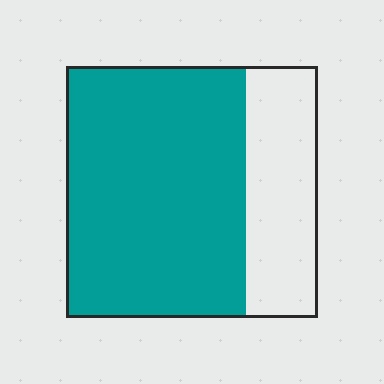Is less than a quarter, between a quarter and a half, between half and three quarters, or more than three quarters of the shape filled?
Between half and three quarters.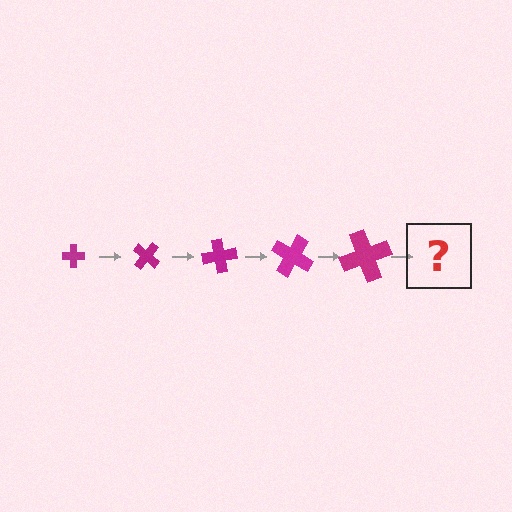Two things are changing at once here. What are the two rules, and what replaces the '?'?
The two rules are that the cross grows larger each step and it rotates 40 degrees each step. The '?' should be a cross, larger than the previous one and rotated 200 degrees from the start.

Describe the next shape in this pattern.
It should be a cross, larger than the previous one and rotated 200 degrees from the start.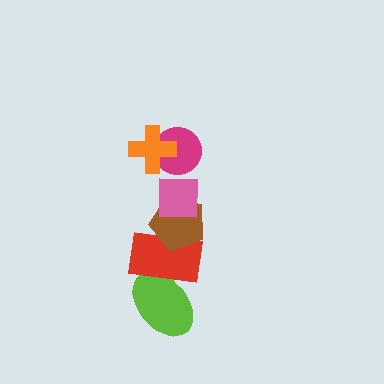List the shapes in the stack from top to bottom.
From top to bottom: the orange cross, the magenta circle, the pink square, the brown pentagon, the red rectangle, the lime ellipse.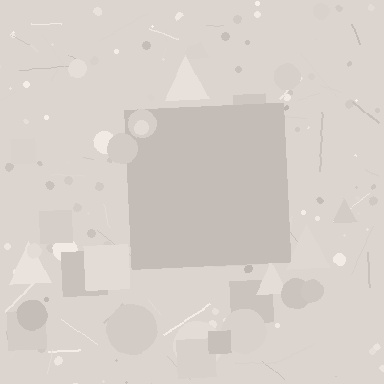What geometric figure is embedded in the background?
A square is embedded in the background.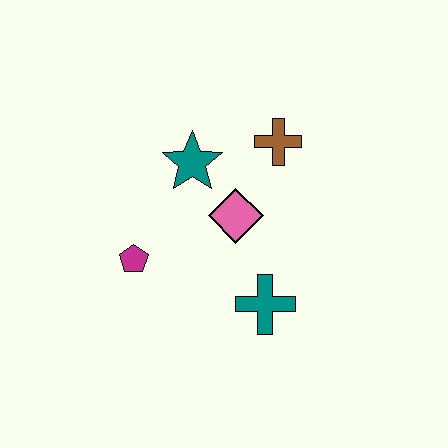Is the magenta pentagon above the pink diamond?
No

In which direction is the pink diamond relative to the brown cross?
The pink diamond is below the brown cross.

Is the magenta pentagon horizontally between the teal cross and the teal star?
No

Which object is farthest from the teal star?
The teal cross is farthest from the teal star.